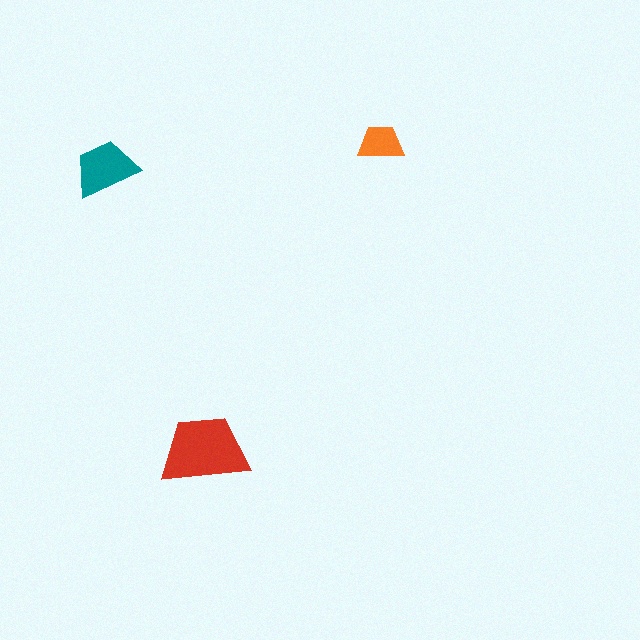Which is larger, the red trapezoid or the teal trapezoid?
The red one.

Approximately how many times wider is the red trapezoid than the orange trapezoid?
About 2 times wider.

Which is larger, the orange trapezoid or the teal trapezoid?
The teal one.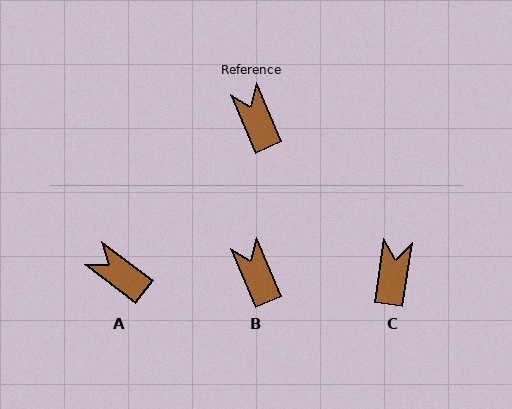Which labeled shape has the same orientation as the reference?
B.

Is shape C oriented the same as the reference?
No, it is off by about 32 degrees.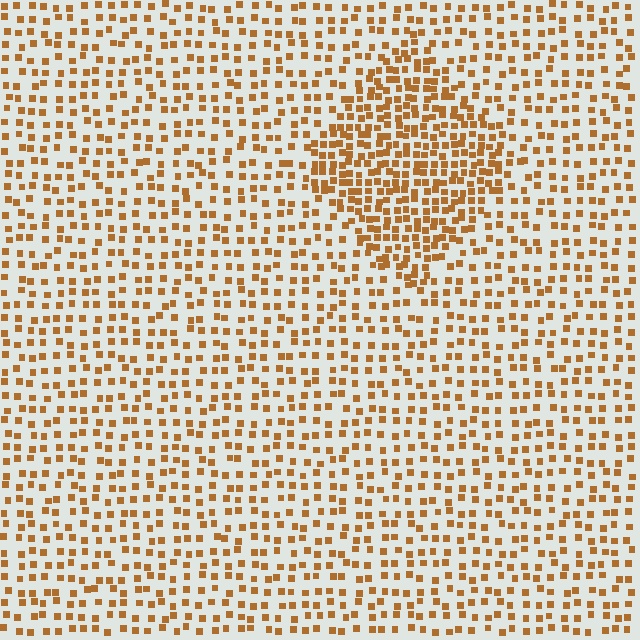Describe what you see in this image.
The image contains small brown elements arranged at two different densities. A diamond-shaped region is visible where the elements are more densely packed than the surrounding area.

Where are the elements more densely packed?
The elements are more densely packed inside the diamond boundary.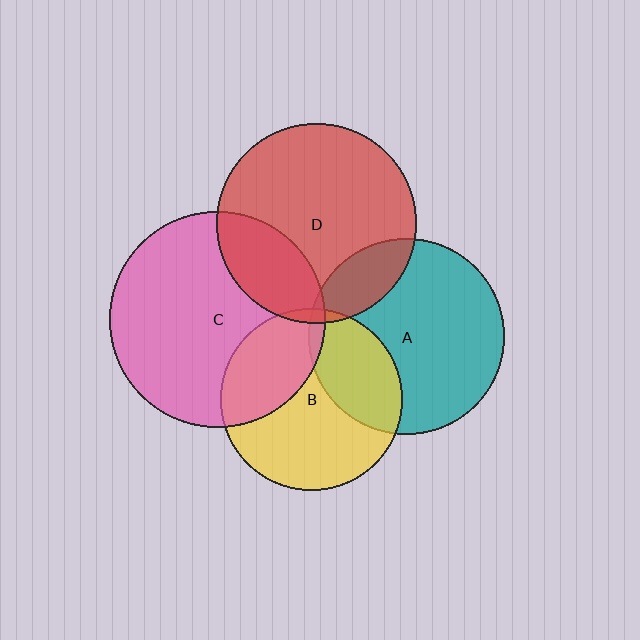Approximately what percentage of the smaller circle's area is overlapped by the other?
Approximately 25%.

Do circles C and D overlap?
Yes.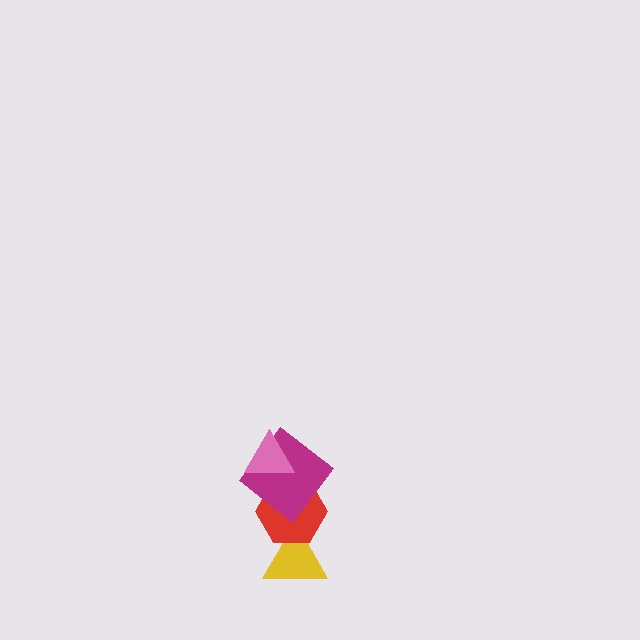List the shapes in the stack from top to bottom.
From top to bottom: the pink triangle, the magenta diamond, the red hexagon, the yellow triangle.